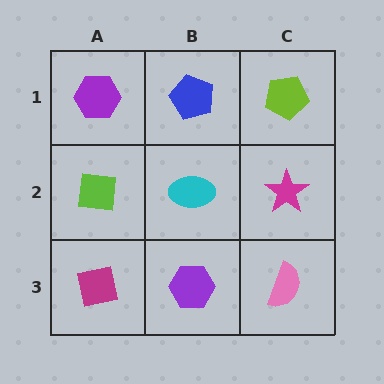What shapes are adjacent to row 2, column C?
A lime pentagon (row 1, column C), a pink semicircle (row 3, column C), a cyan ellipse (row 2, column B).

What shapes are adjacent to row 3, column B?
A cyan ellipse (row 2, column B), a magenta square (row 3, column A), a pink semicircle (row 3, column C).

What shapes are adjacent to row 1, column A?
A lime square (row 2, column A), a blue pentagon (row 1, column B).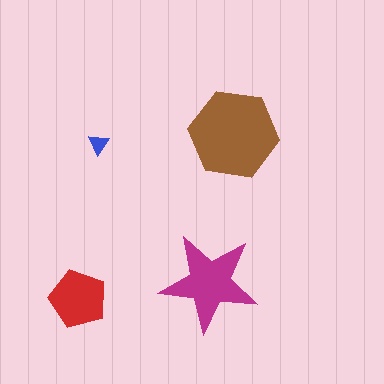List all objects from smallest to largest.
The blue triangle, the red pentagon, the magenta star, the brown hexagon.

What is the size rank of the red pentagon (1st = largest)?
3rd.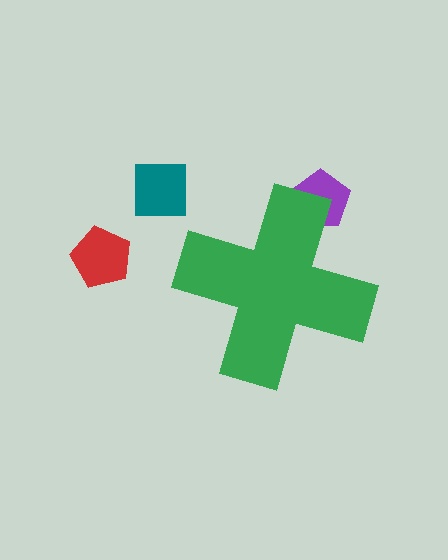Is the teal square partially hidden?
No, the teal square is fully visible.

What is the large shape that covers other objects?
A green cross.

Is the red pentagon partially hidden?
No, the red pentagon is fully visible.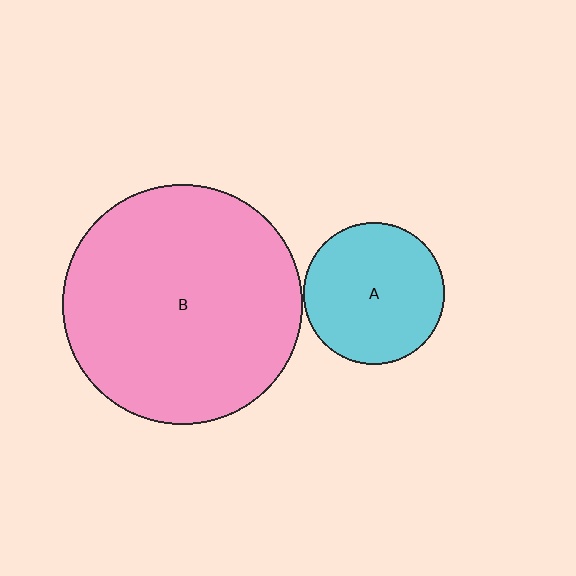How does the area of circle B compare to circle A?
Approximately 2.9 times.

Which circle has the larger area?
Circle B (pink).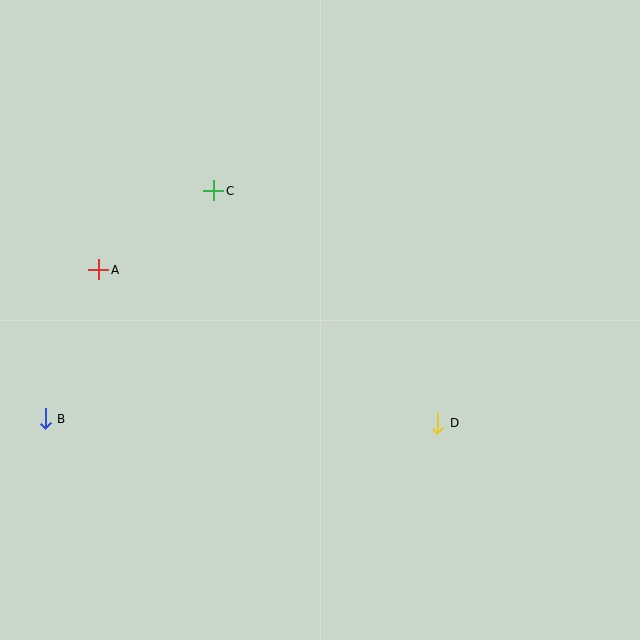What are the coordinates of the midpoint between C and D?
The midpoint between C and D is at (326, 307).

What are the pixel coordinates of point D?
Point D is at (438, 423).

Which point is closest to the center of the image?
Point D at (438, 423) is closest to the center.